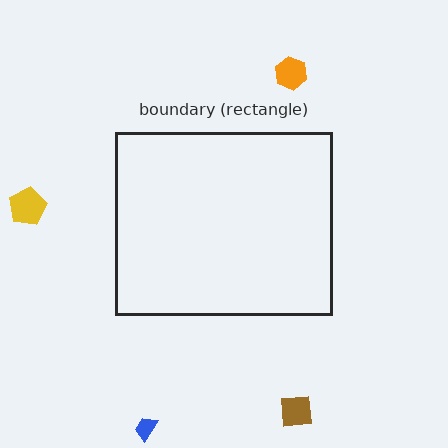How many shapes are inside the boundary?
0 inside, 4 outside.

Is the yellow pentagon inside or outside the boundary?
Outside.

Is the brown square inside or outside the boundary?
Outside.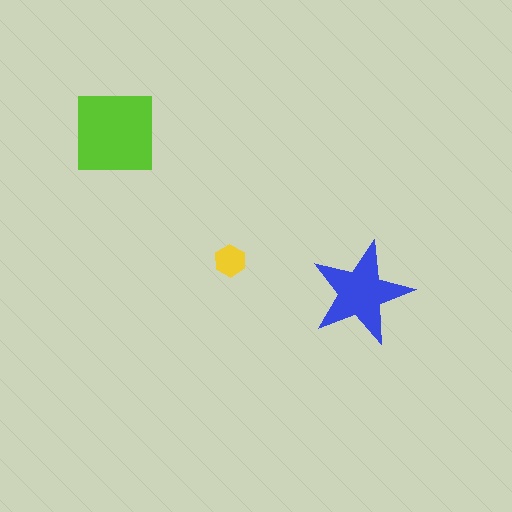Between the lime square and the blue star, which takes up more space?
The lime square.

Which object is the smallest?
The yellow hexagon.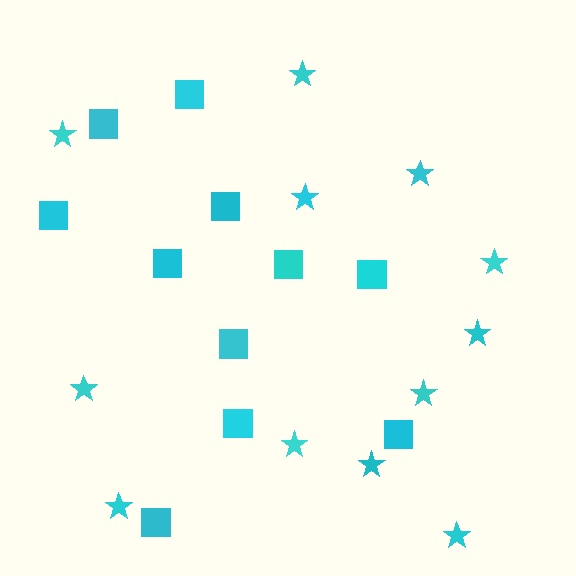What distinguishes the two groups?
There are 2 groups: one group of squares (11) and one group of stars (12).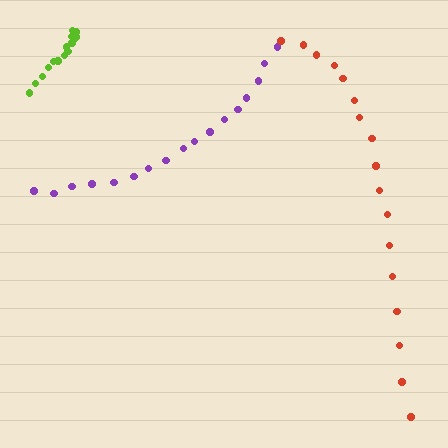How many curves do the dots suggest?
There are 3 distinct paths.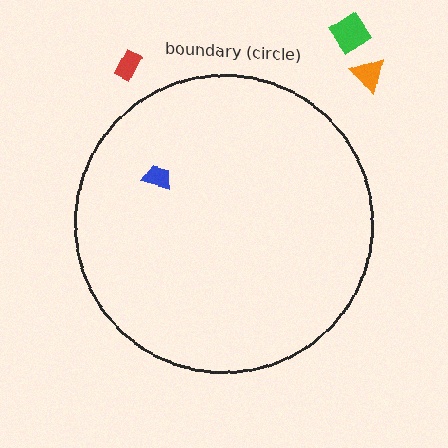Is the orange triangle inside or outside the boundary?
Outside.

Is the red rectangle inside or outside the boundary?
Outside.